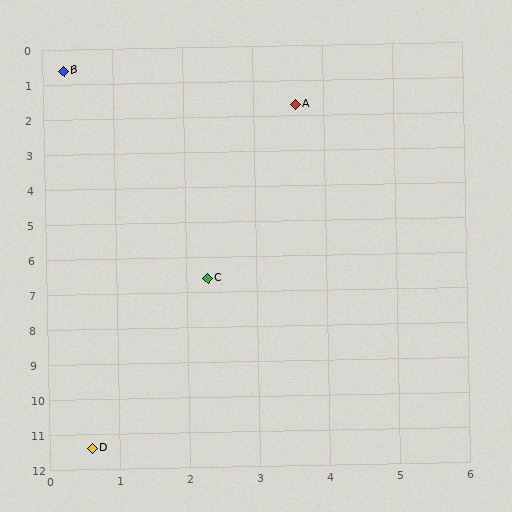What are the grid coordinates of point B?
Point B is at approximately (0.3, 0.6).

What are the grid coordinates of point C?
Point C is at approximately (2.3, 6.6).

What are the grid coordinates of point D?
Point D is at approximately (0.6, 11.4).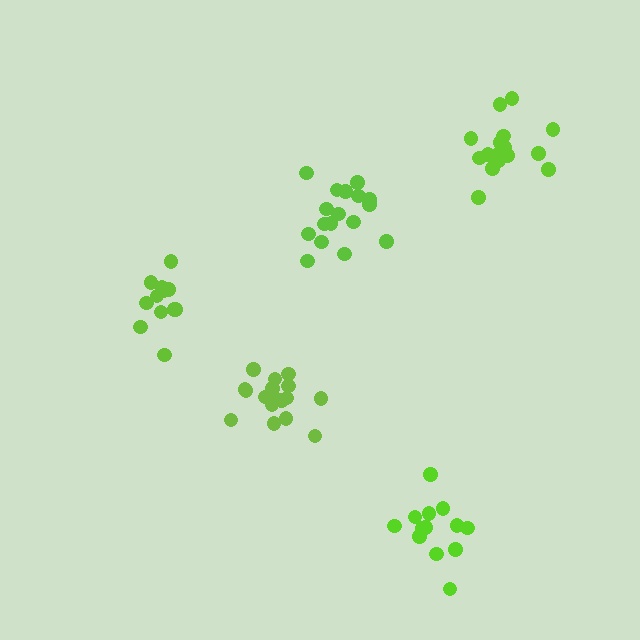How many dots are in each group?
Group 1: 17 dots, Group 2: 12 dots, Group 3: 13 dots, Group 4: 17 dots, Group 5: 16 dots (75 total).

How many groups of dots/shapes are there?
There are 5 groups.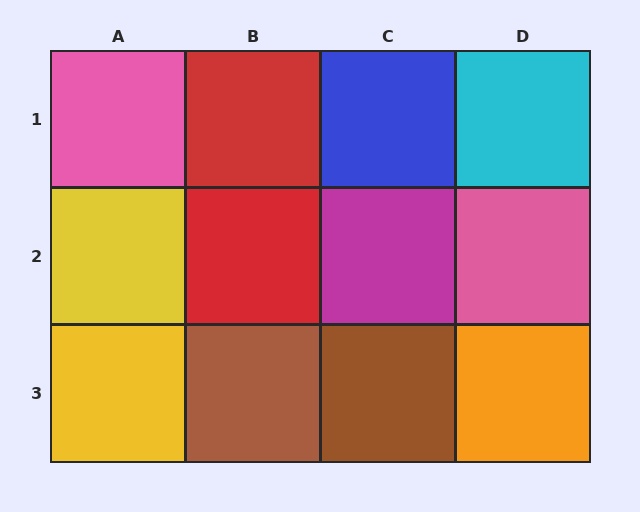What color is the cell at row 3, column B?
Brown.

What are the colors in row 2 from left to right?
Yellow, red, magenta, pink.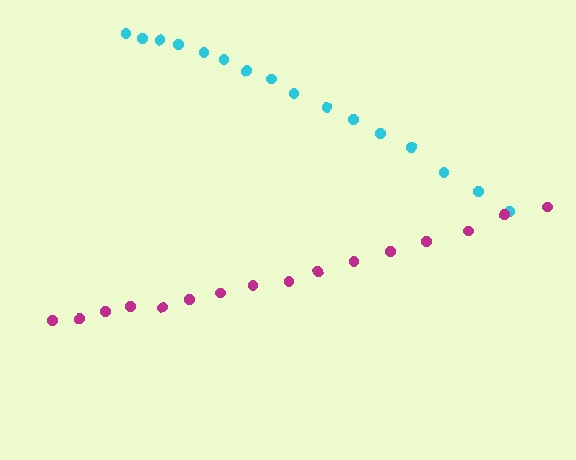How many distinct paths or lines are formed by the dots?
There are 2 distinct paths.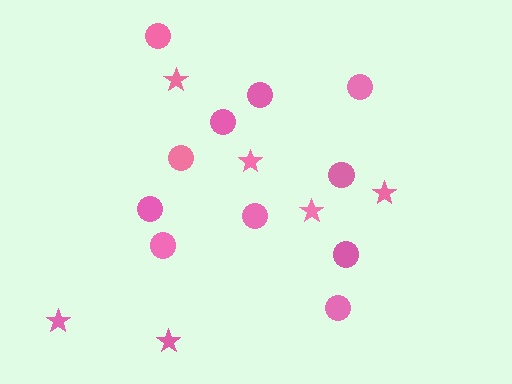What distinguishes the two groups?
There are 2 groups: one group of circles (11) and one group of stars (6).